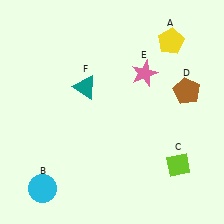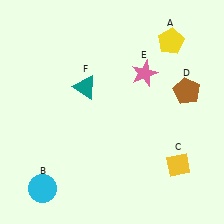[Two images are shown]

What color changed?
The diamond (C) changed from lime in Image 1 to yellow in Image 2.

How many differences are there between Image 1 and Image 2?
There is 1 difference between the two images.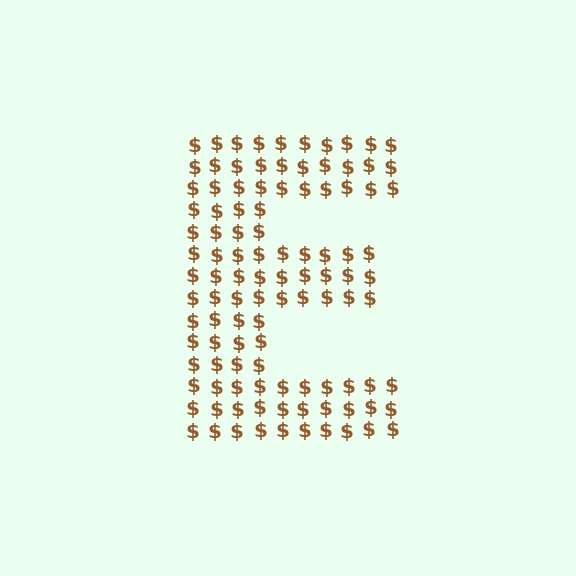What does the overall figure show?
The overall figure shows the letter E.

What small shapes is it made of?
It is made of small dollar signs.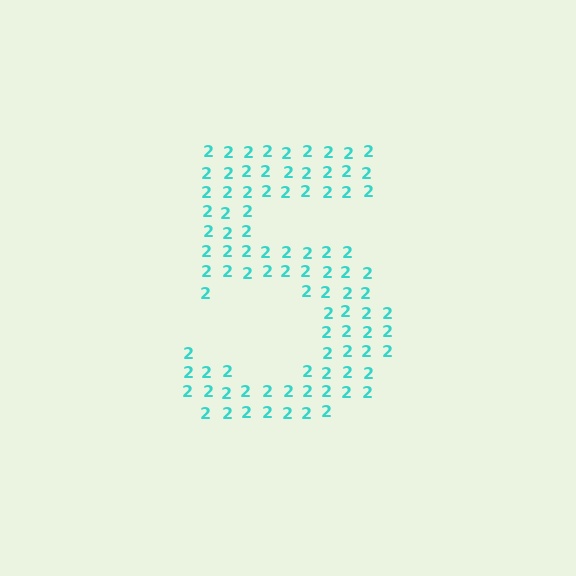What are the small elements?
The small elements are digit 2's.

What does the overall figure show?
The overall figure shows the digit 5.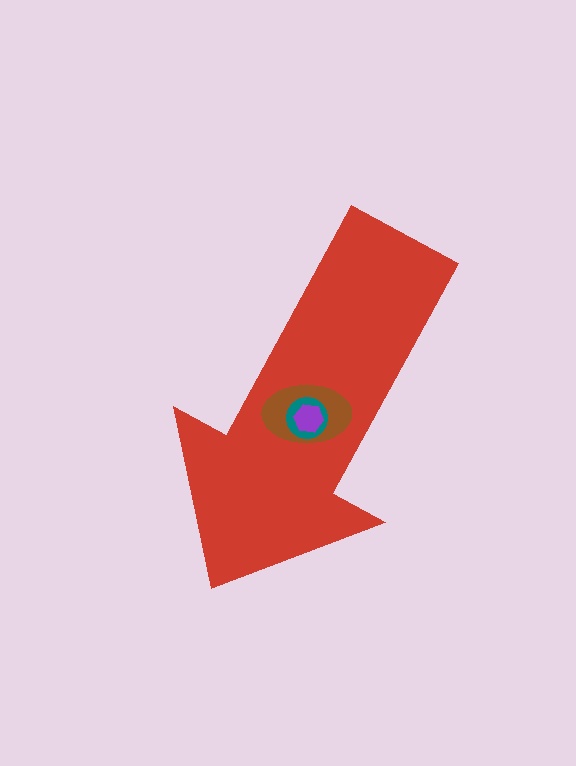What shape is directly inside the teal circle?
The purple hexagon.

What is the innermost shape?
The purple hexagon.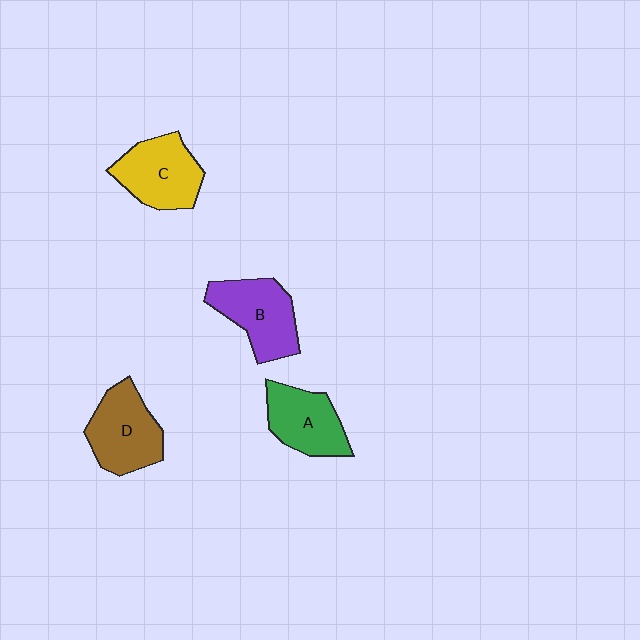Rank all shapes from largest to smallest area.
From largest to smallest: D (brown), B (purple), C (yellow), A (green).